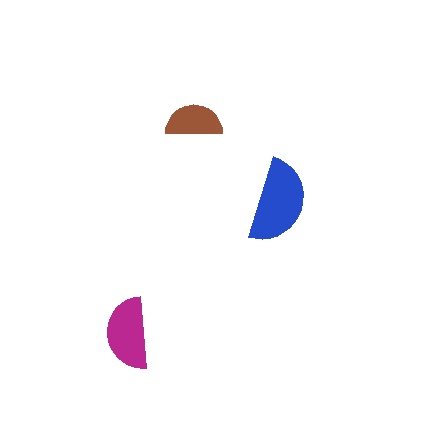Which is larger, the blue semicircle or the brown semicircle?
The blue one.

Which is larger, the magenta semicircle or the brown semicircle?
The magenta one.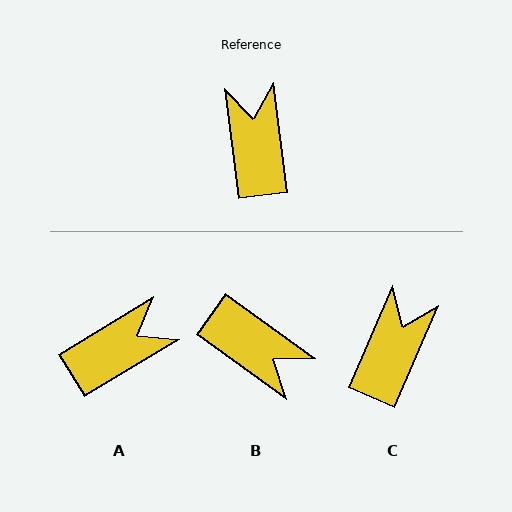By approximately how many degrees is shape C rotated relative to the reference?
Approximately 30 degrees clockwise.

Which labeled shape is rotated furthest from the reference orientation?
B, about 133 degrees away.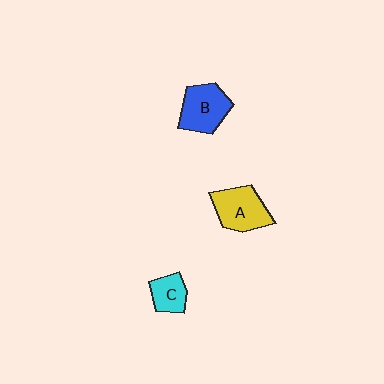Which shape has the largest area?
Shape A (yellow).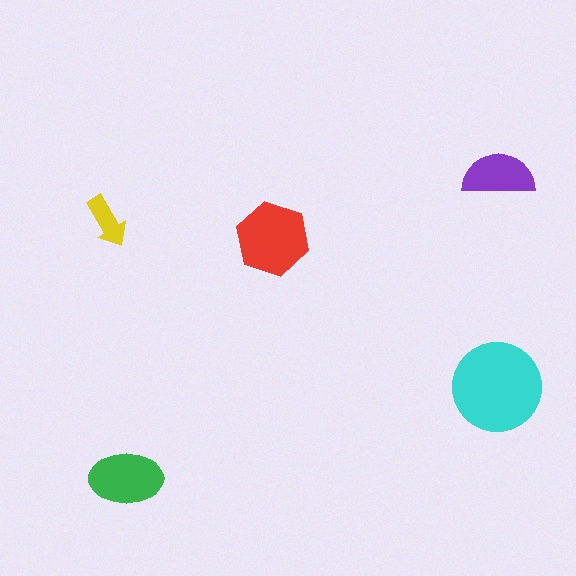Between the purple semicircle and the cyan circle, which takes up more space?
The cyan circle.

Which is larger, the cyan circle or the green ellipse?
The cyan circle.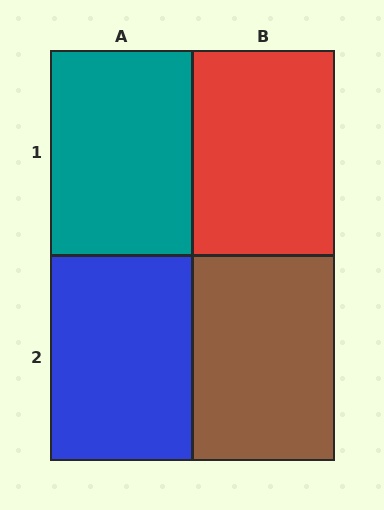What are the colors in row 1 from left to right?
Teal, red.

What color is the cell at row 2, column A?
Blue.